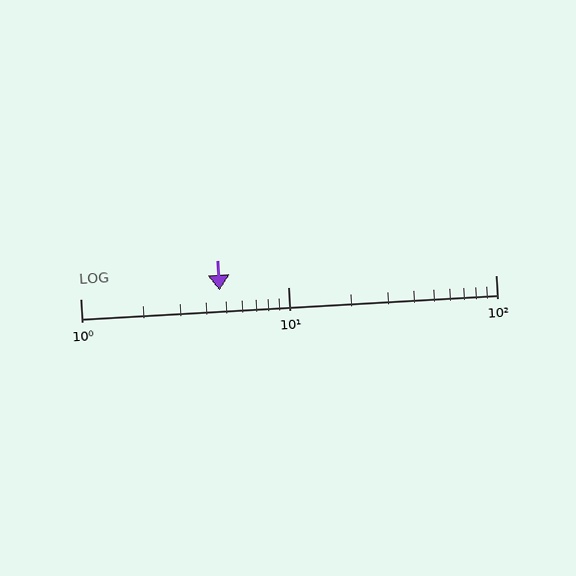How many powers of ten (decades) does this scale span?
The scale spans 2 decades, from 1 to 100.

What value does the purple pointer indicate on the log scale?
The pointer indicates approximately 4.7.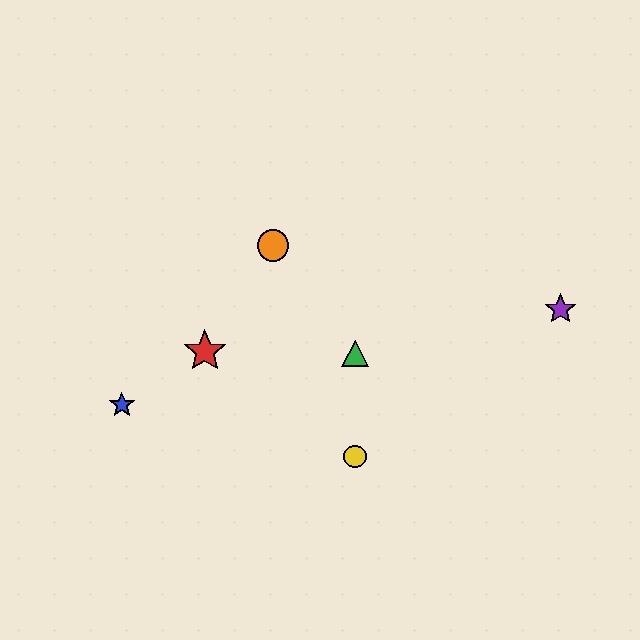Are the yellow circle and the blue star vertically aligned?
No, the yellow circle is at x≈355 and the blue star is at x≈122.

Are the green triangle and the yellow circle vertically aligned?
Yes, both are at x≈355.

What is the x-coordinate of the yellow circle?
The yellow circle is at x≈355.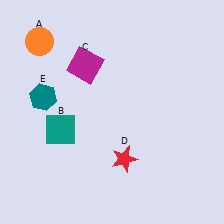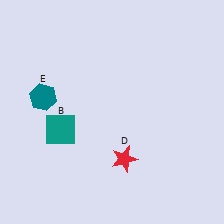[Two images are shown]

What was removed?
The magenta square (C), the orange circle (A) were removed in Image 2.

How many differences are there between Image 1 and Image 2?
There are 2 differences between the two images.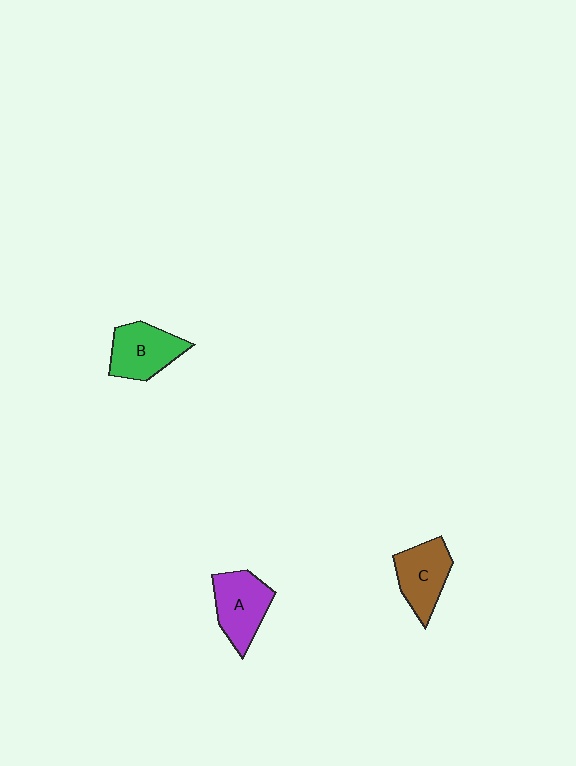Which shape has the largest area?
Shape A (purple).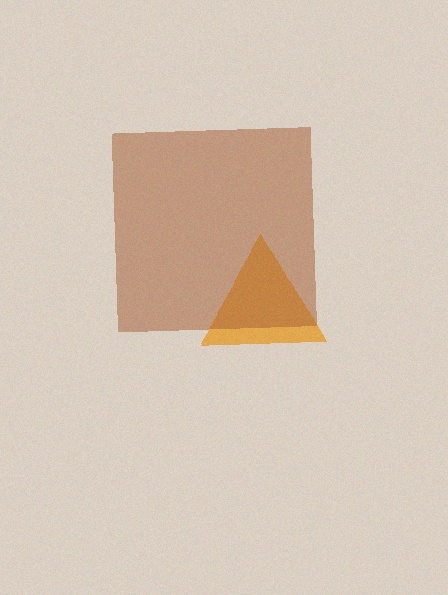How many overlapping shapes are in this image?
There are 2 overlapping shapes in the image.